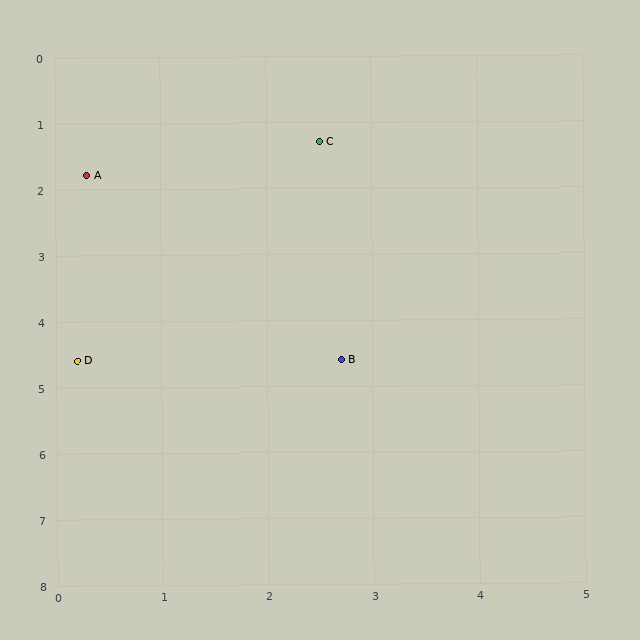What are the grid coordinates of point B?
Point B is at approximately (2.7, 4.6).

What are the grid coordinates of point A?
Point A is at approximately (0.3, 1.8).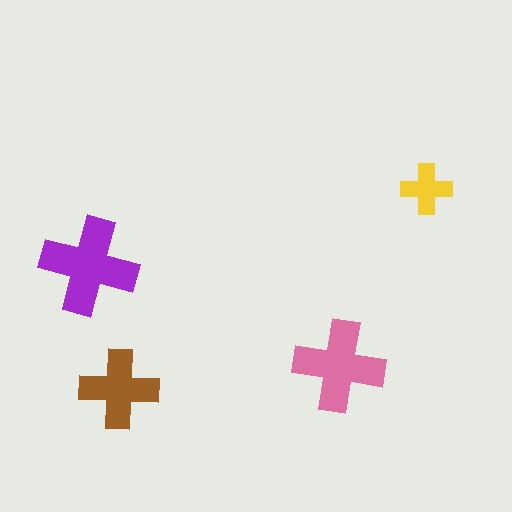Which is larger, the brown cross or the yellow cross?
The brown one.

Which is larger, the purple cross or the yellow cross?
The purple one.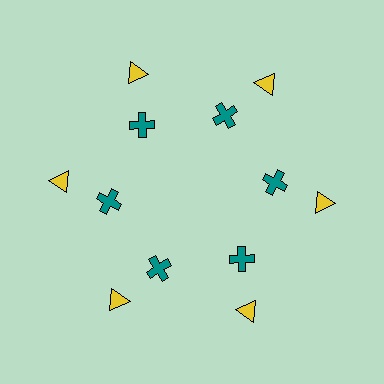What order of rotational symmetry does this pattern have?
This pattern has 6-fold rotational symmetry.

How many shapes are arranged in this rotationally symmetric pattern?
There are 12 shapes, arranged in 6 groups of 2.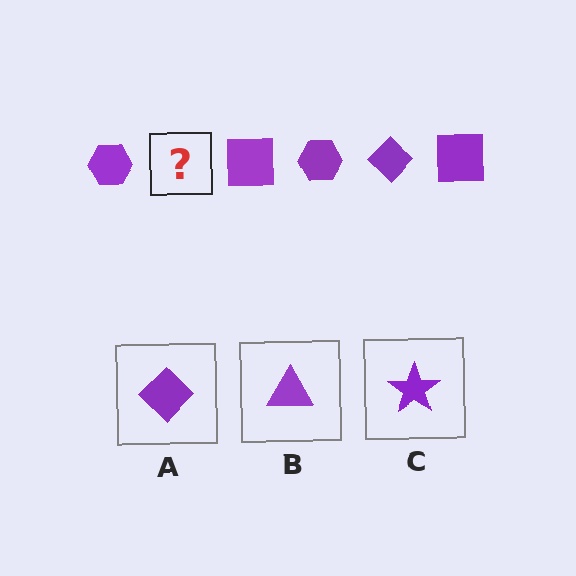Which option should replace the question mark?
Option A.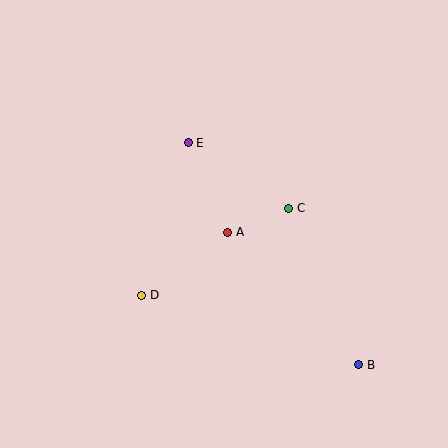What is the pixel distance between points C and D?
The distance between C and D is 170 pixels.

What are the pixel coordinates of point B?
Point B is at (359, 365).